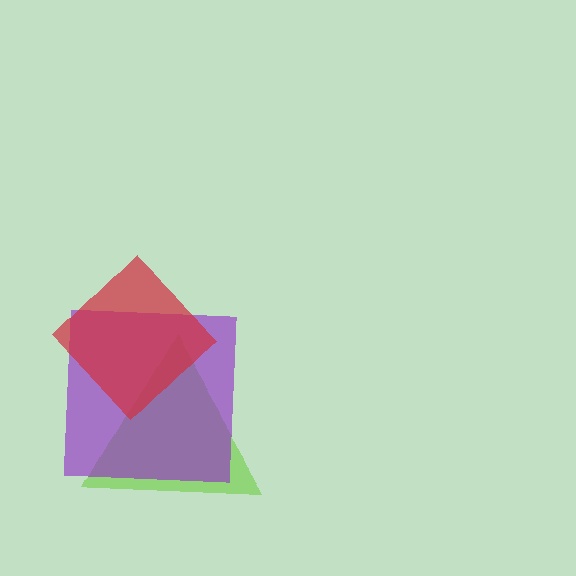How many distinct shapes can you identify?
There are 3 distinct shapes: a lime triangle, a purple square, a red diamond.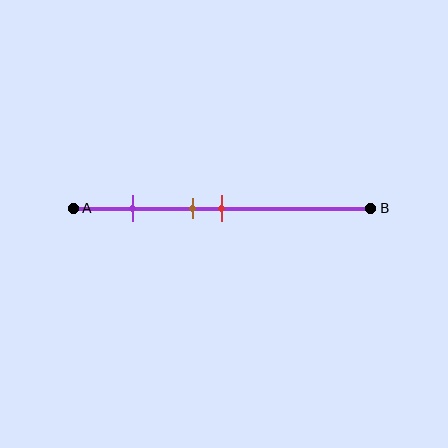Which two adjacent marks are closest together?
The brown and red marks are the closest adjacent pair.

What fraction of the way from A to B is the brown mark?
The brown mark is approximately 40% (0.4) of the way from A to B.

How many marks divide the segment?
There are 3 marks dividing the segment.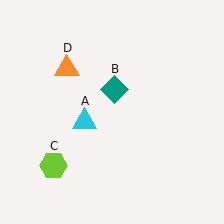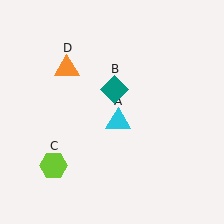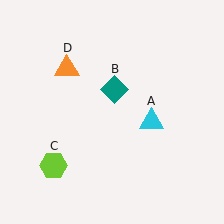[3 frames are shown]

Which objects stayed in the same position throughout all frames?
Teal diamond (object B) and lime hexagon (object C) and orange triangle (object D) remained stationary.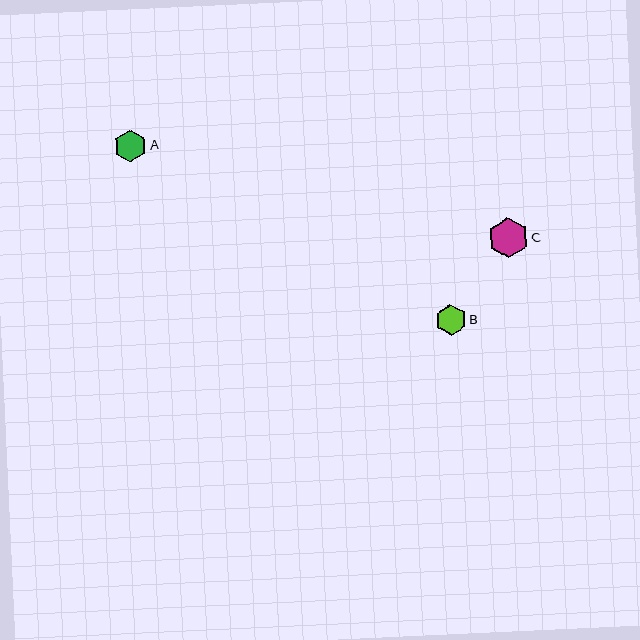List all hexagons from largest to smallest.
From largest to smallest: C, A, B.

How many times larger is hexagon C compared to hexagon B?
Hexagon C is approximately 1.3 times the size of hexagon B.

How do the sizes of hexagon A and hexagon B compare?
Hexagon A and hexagon B are approximately the same size.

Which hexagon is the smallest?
Hexagon B is the smallest with a size of approximately 30 pixels.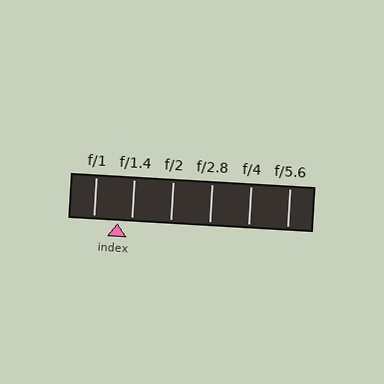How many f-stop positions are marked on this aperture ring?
There are 6 f-stop positions marked.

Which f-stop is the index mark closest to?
The index mark is closest to f/1.4.